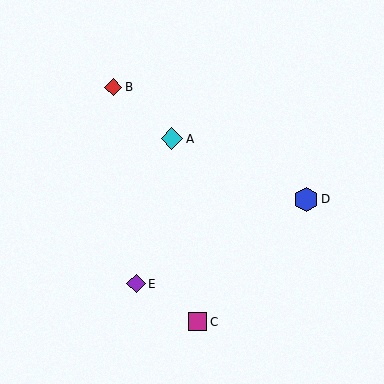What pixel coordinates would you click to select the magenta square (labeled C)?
Click at (198, 322) to select the magenta square C.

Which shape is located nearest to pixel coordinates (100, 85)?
The red diamond (labeled B) at (113, 87) is nearest to that location.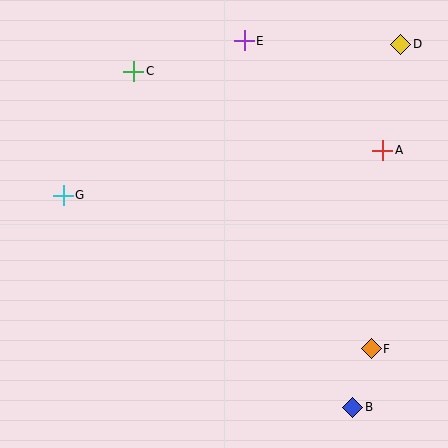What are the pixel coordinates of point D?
Point D is at (401, 44).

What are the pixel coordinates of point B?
Point B is at (353, 407).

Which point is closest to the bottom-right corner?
Point B is closest to the bottom-right corner.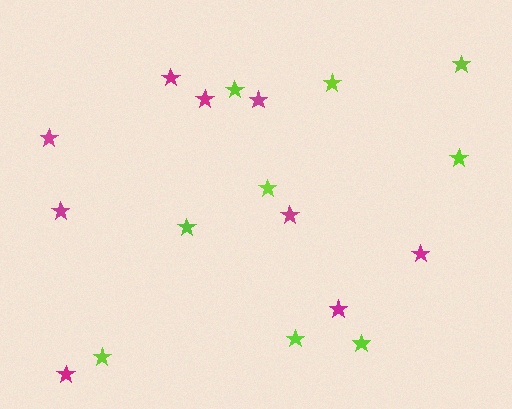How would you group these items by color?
There are 2 groups: one group of lime stars (9) and one group of magenta stars (9).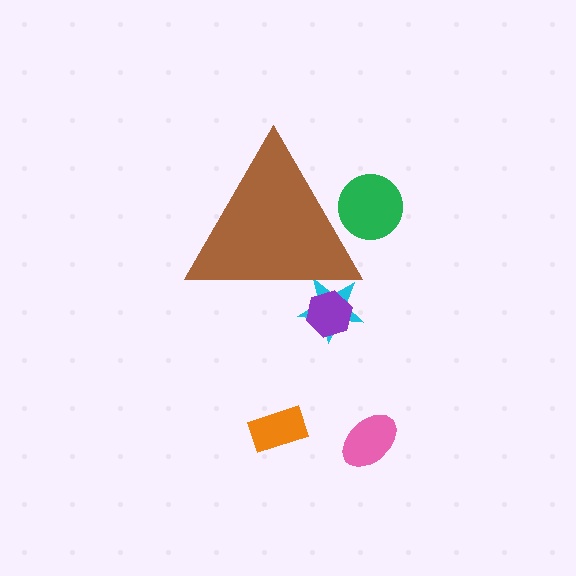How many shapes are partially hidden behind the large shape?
3 shapes are partially hidden.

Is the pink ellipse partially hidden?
No, the pink ellipse is fully visible.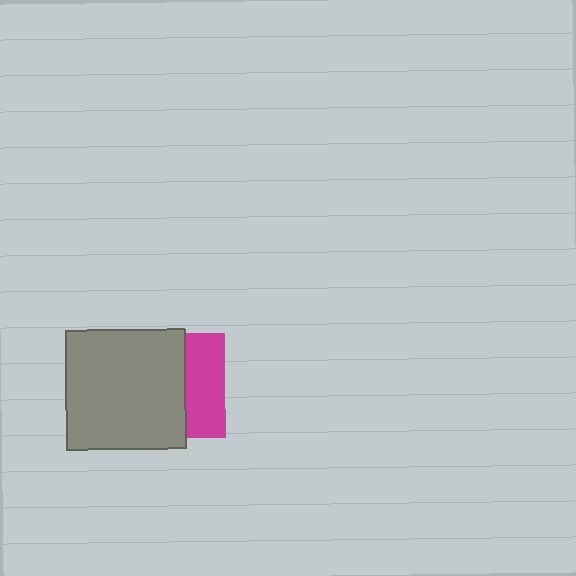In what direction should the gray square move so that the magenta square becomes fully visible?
The gray square should move left. That is the shortest direction to clear the overlap and leave the magenta square fully visible.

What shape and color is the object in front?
The object in front is a gray square.